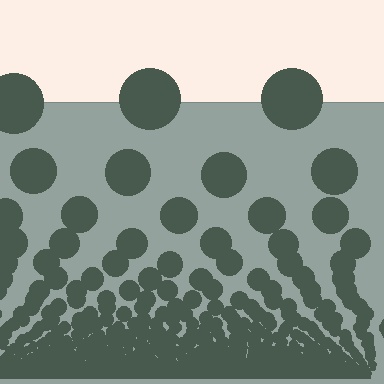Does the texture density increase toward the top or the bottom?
Density increases toward the bottom.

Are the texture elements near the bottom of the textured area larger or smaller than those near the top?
Smaller. The gradient is inverted — elements near the bottom are smaller and denser.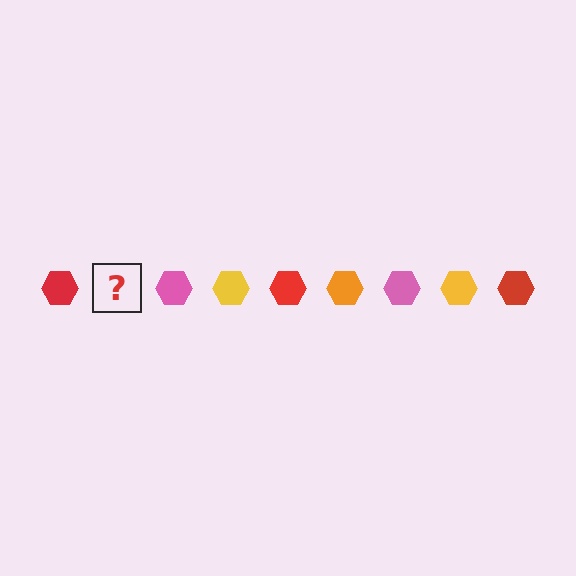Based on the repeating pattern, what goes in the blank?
The blank should be an orange hexagon.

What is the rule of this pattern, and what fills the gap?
The rule is that the pattern cycles through red, orange, pink, yellow hexagons. The gap should be filled with an orange hexagon.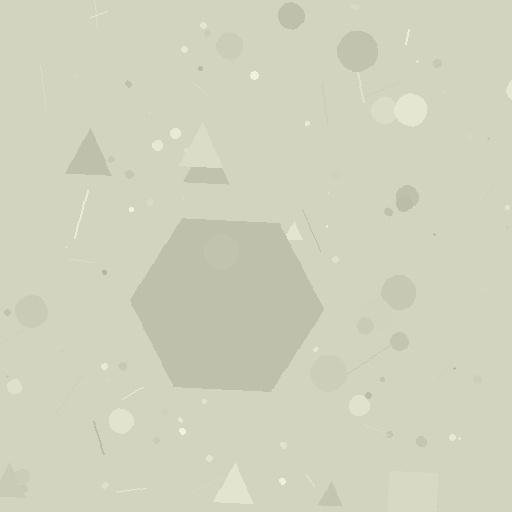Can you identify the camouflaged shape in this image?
The camouflaged shape is a hexagon.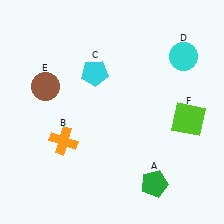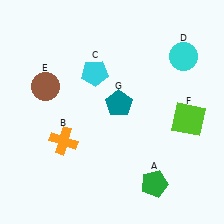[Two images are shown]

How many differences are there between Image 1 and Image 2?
There is 1 difference between the two images.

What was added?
A teal pentagon (G) was added in Image 2.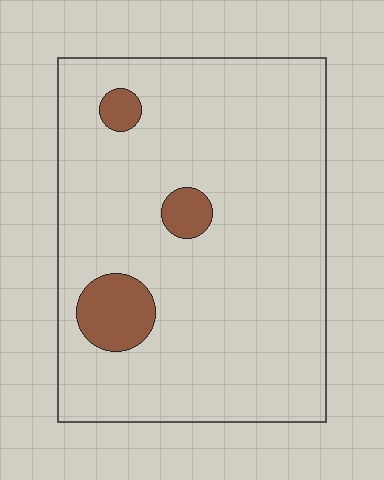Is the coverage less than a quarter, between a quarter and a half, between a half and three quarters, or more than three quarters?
Less than a quarter.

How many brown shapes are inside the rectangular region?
3.